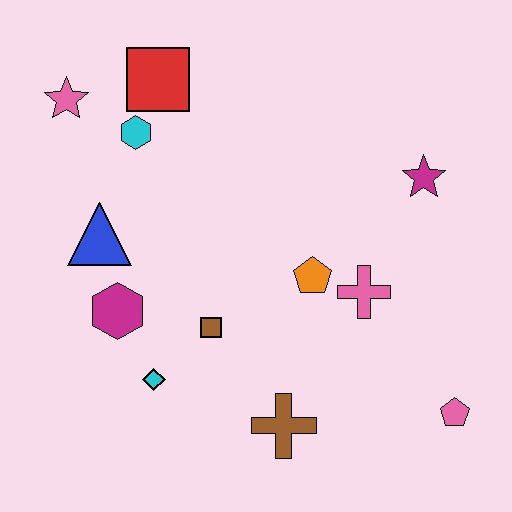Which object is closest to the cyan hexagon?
The red square is closest to the cyan hexagon.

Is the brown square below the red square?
Yes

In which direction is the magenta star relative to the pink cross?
The magenta star is above the pink cross.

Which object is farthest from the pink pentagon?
The pink star is farthest from the pink pentagon.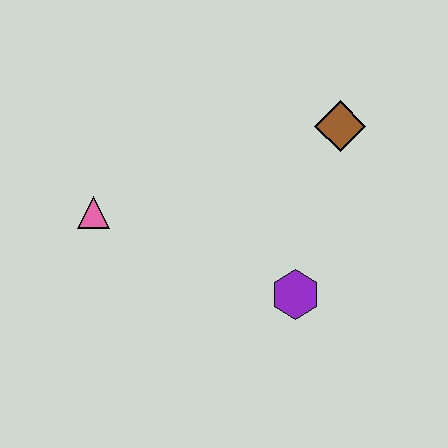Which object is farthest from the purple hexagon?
The pink triangle is farthest from the purple hexagon.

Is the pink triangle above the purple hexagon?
Yes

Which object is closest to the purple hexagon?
The brown diamond is closest to the purple hexagon.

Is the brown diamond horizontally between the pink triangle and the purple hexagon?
No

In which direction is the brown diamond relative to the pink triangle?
The brown diamond is to the right of the pink triangle.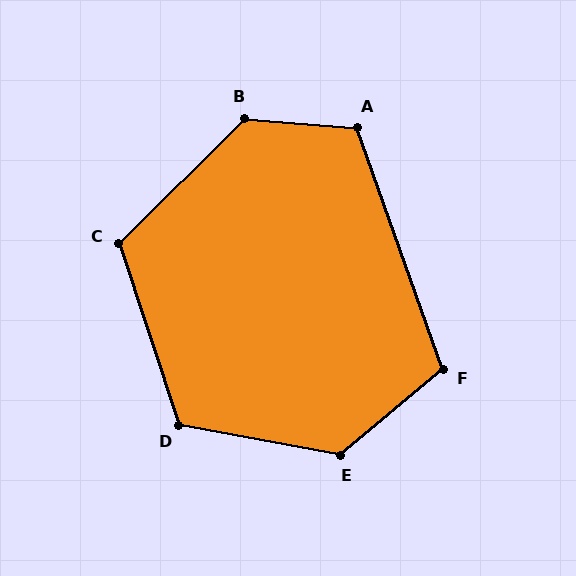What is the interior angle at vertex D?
Approximately 119 degrees (obtuse).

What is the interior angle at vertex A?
Approximately 114 degrees (obtuse).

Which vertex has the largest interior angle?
B, at approximately 131 degrees.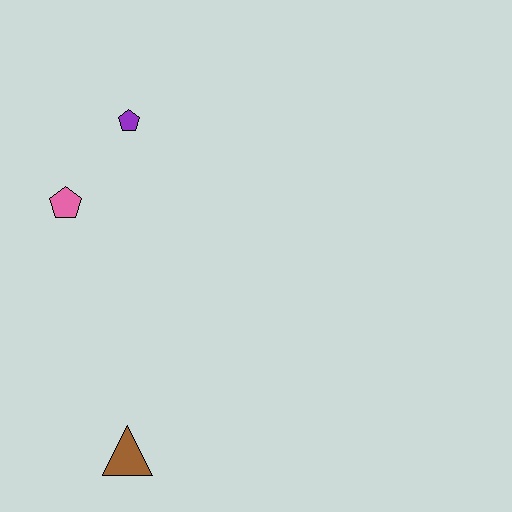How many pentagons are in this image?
There are 2 pentagons.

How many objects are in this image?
There are 3 objects.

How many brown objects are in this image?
There is 1 brown object.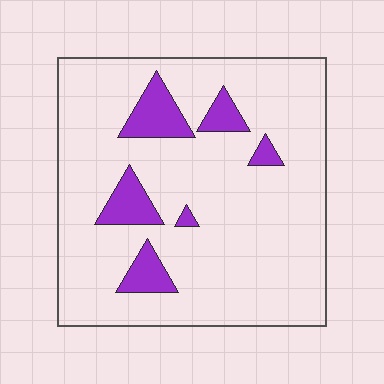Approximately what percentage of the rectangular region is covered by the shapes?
Approximately 10%.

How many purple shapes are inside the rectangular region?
6.